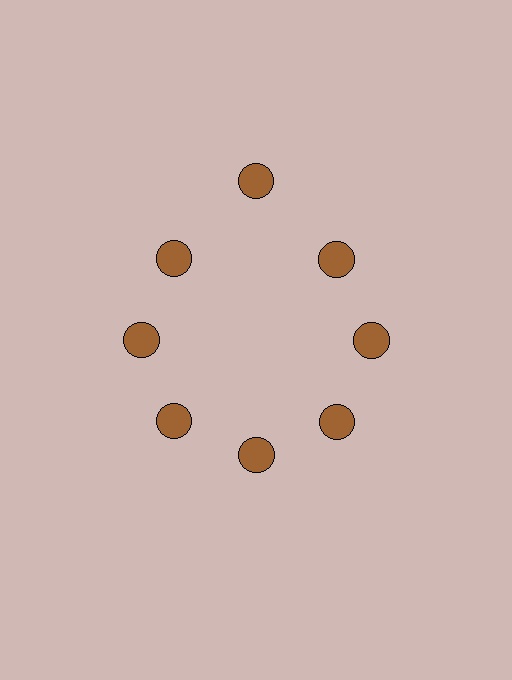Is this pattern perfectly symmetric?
No. The 8 brown circles are arranged in a ring, but one element near the 12 o'clock position is pushed outward from the center, breaking the 8-fold rotational symmetry.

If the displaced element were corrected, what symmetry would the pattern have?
It would have 8-fold rotational symmetry — the pattern would map onto itself every 45 degrees.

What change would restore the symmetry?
The symmetry would be restored by moving it inward, back onto the ring so that all 8 circles sit at equal angles and equal distance from the center.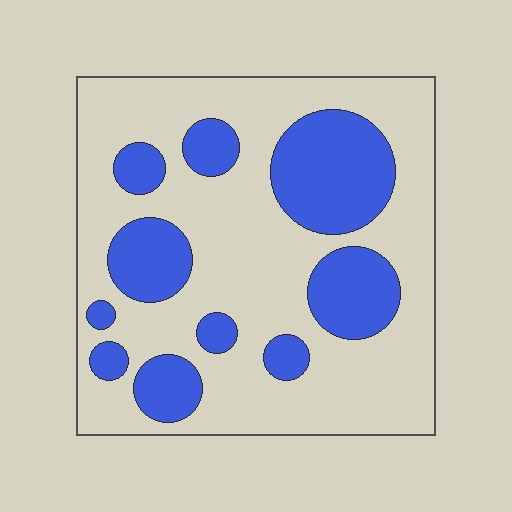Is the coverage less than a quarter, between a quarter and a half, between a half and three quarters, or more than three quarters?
Between a quarter and a half.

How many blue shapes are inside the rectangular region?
10.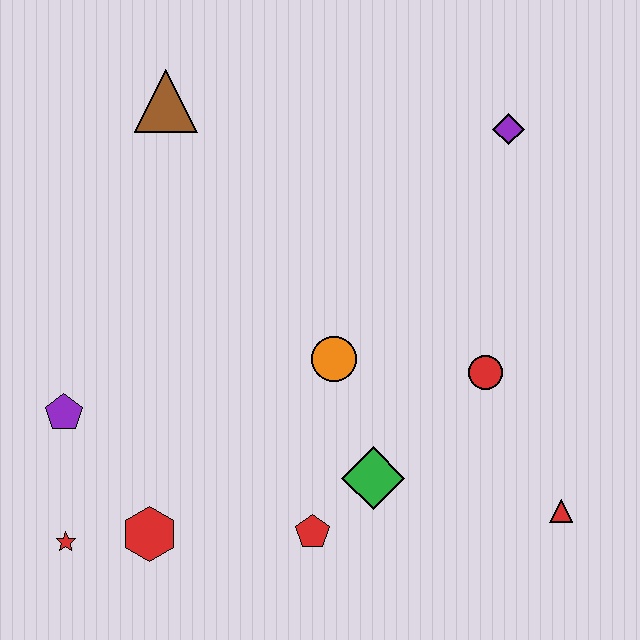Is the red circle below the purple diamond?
Yes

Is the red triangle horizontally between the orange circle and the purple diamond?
No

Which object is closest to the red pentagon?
The green diamond is closest to the red pentagon.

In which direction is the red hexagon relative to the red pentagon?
The red hexagon is to the left of the red pentagon.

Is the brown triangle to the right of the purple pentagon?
Yes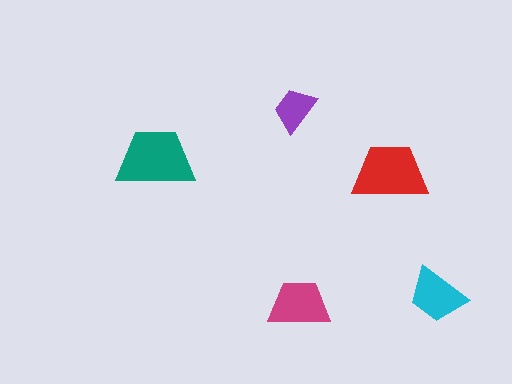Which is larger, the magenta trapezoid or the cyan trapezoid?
The magenta one.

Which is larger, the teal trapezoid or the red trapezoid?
The teal one.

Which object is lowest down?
The magenta trapezoid is bottommost.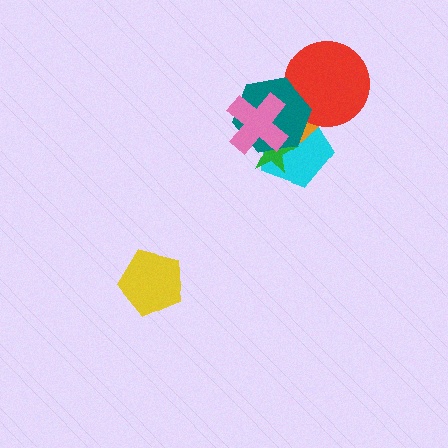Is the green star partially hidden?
Yes, it is partially covered by another shape.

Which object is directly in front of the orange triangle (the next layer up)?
The red circle is directly in front of the orange triangle.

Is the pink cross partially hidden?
No, no other shape covers it.